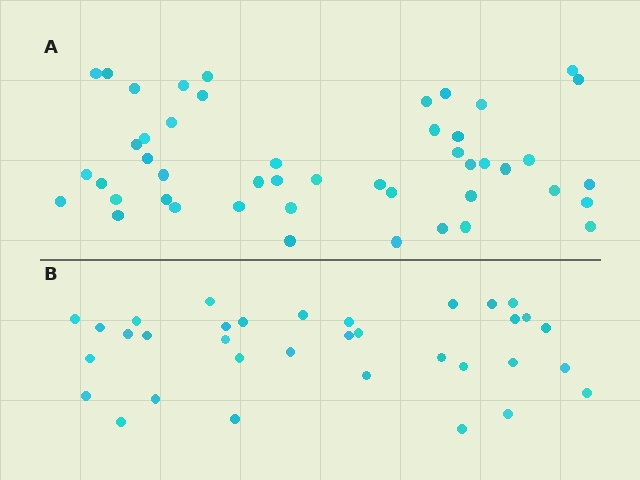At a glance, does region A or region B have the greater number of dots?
Region A (the top region) has more dots.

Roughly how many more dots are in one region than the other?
Region A has approximately 15 more dots than region B.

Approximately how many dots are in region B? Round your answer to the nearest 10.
About 30 dots. (The exact count is 34, which rounds to 30.)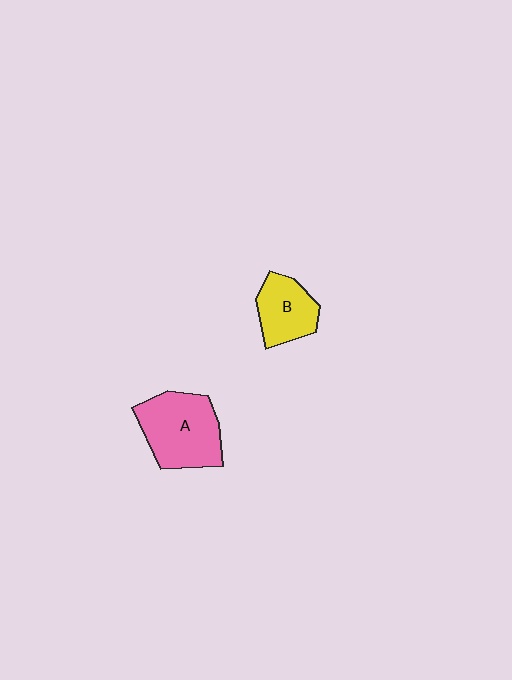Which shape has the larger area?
Shape A (pink).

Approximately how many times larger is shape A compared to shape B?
Approximately 1.6 times.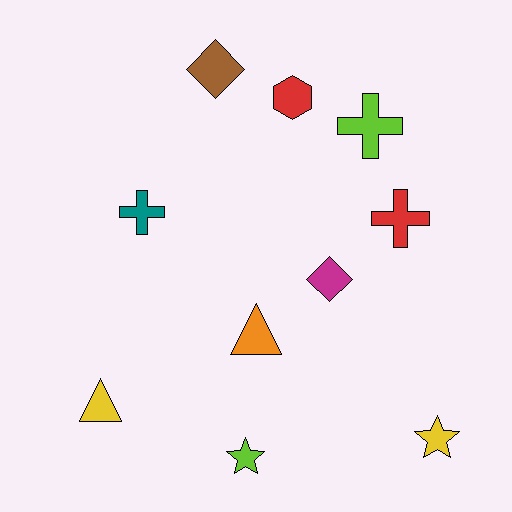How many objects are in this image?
There are 10 objects.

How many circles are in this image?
There are no circles.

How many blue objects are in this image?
There are no blue objects.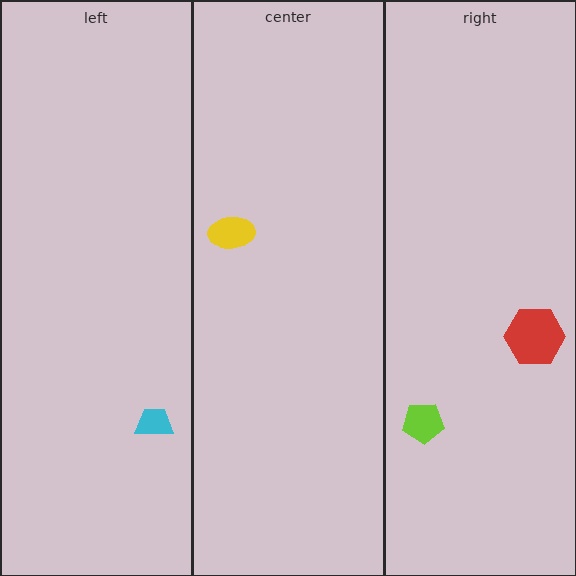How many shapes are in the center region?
1.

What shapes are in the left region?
The cyan trapezoid.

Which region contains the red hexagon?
The right region.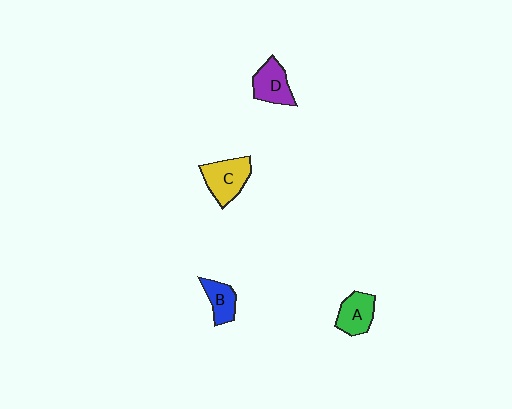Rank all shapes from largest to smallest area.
From largest to smallest: C (yellow), D (purple), A (green), B (blue).